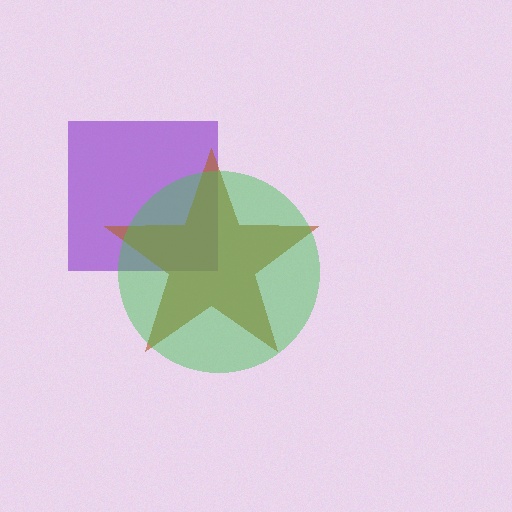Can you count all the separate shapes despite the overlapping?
Yes, there are 3 separate shapes.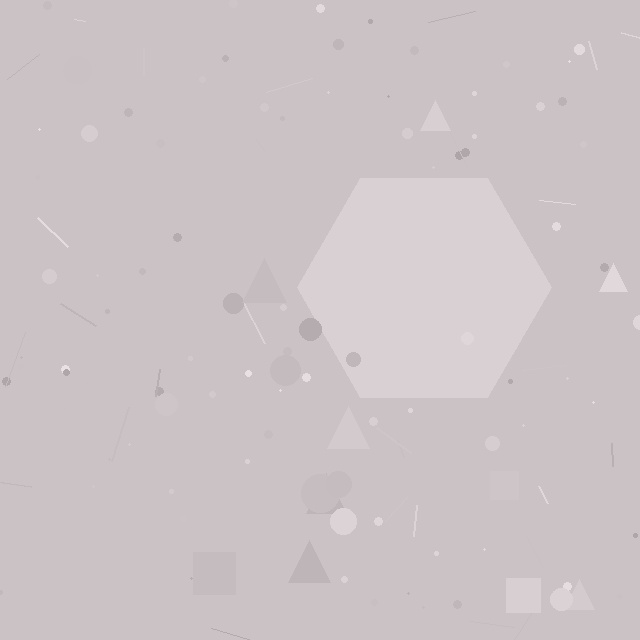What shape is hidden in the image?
A hexagon is hidden in the image.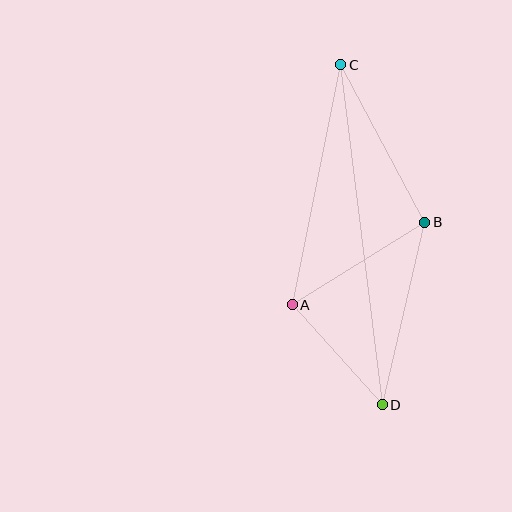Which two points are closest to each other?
Points A and D are closest to each other.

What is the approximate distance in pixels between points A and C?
The distance between A and C is approximately 245 pixels.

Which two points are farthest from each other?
Points C and D are farthest from each other.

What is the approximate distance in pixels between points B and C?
The distance between B and C is approximately 179 pixels.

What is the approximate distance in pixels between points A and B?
The distance between A and B is approximately 156 pixels.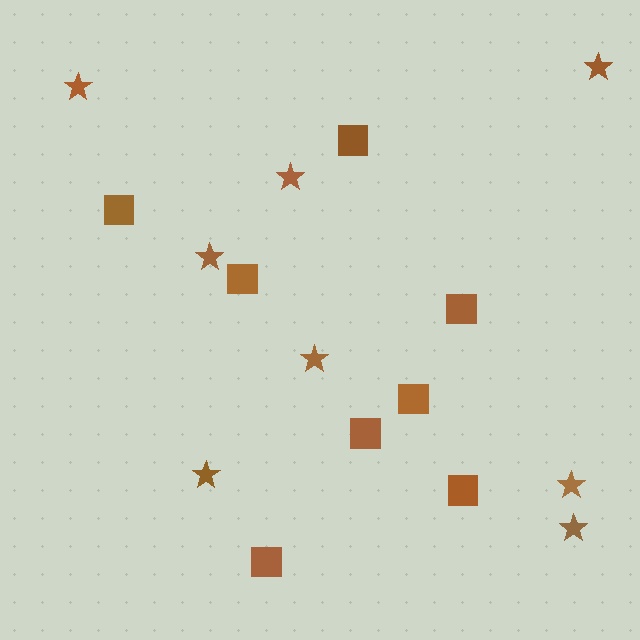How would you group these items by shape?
There are 2 groups: one group of squares (8) and one group of stars (8).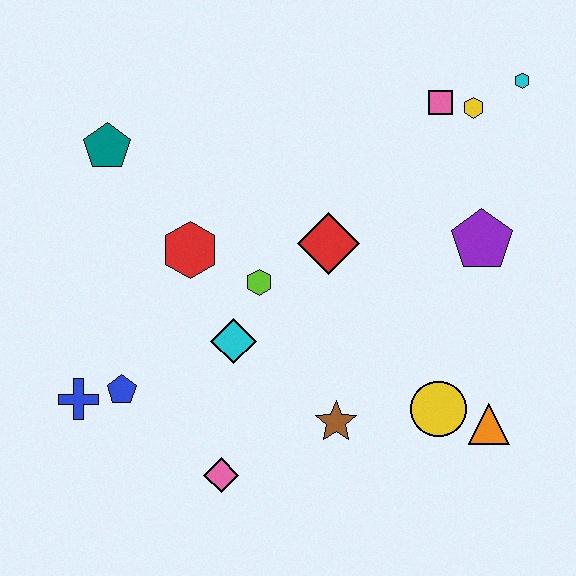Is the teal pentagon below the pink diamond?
No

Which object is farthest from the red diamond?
The blue cross is farthest from the red diamond.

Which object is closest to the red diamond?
The lime hexagon is closest to the red diamond.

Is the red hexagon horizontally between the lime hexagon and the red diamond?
No